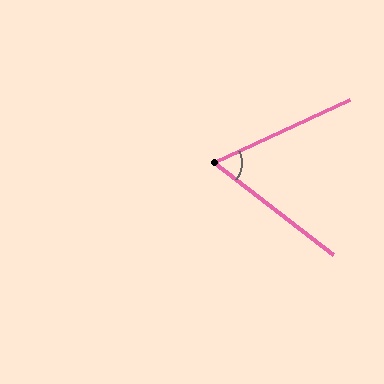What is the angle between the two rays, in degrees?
Approximately 62 degrees.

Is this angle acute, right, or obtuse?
It is acute.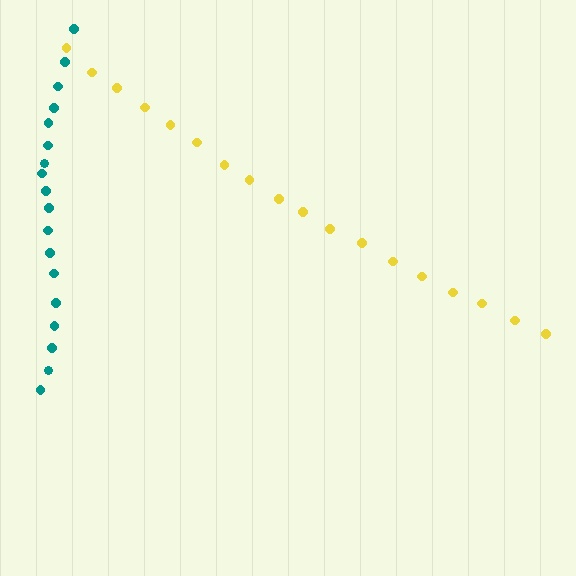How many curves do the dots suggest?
There are 2 distinct paths.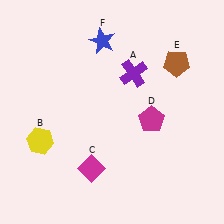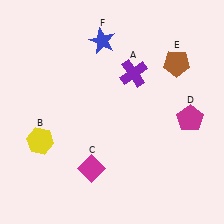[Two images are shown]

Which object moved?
The magenta pentagon (D) moved right.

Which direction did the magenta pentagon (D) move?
The magenta pentagon (D) moved right.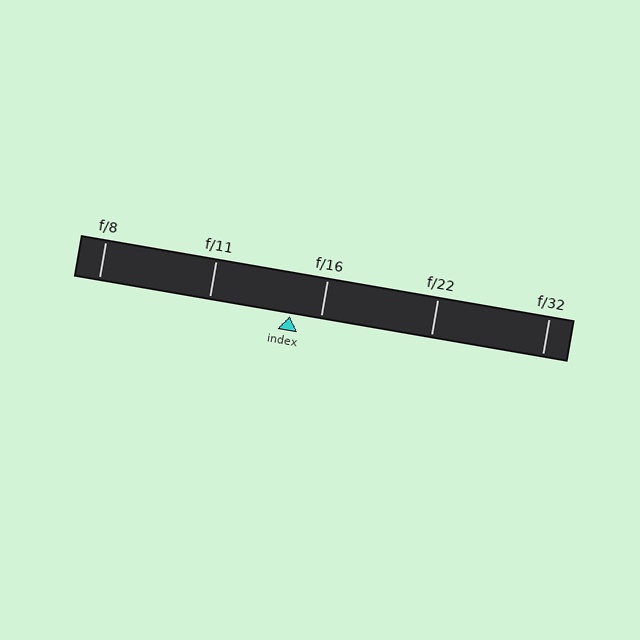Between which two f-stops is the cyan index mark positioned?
The index mark is between f/11 and f/16.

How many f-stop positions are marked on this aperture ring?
There are 5 f-stop positions marked.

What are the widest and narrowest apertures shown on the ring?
The widest aperture shown is f/8 and the narrowest is f/32.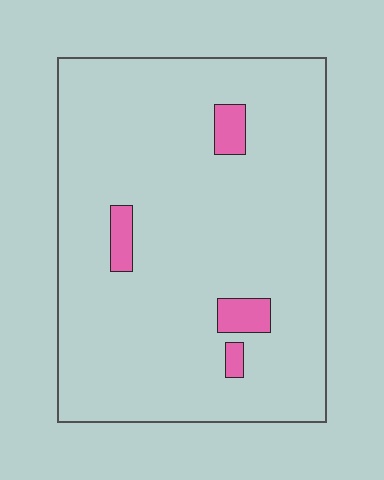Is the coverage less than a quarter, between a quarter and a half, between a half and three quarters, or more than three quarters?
Less than a quarter.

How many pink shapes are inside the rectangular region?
4.